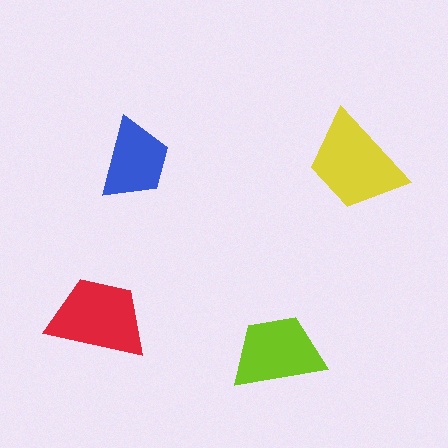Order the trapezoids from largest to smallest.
the yellow one, the red one, the lime one, the blue one.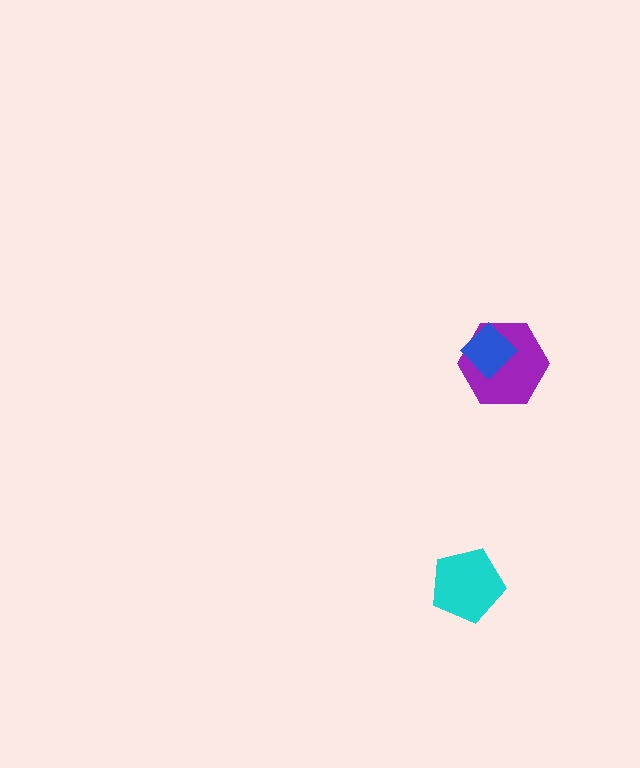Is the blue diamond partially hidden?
No, no other shape covers it.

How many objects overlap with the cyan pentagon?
0 objects overlap with the cyan pentagon.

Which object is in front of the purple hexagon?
The blue diamond is in front of the purple hexagon.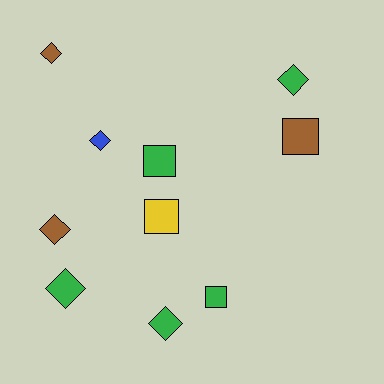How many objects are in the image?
There are 10 objects.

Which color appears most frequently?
Green, with 5 objects.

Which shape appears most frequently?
Diamond, with 6 objects.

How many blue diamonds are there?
There is 1 blue diamond.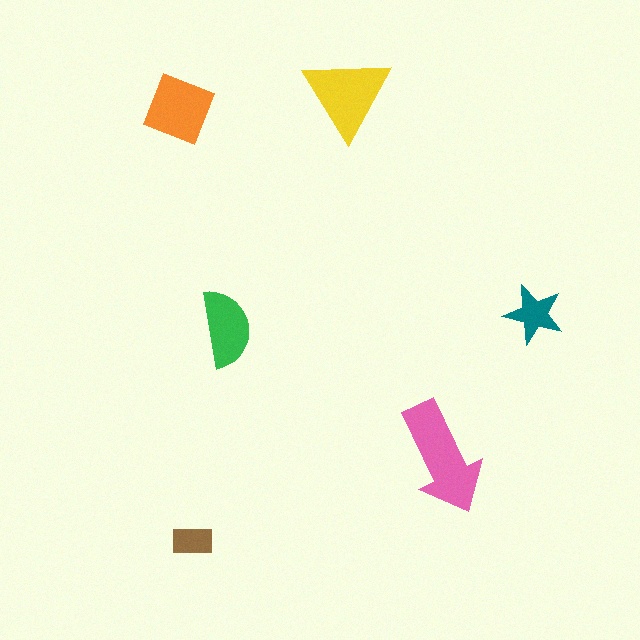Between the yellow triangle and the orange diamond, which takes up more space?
The yellow triangle.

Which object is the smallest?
The brown rectangle.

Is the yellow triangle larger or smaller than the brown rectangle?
Larger.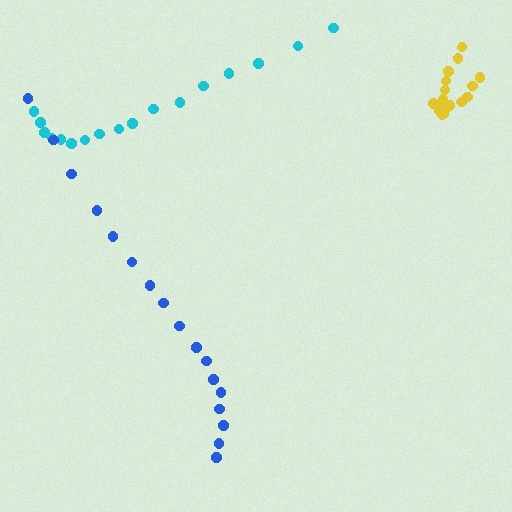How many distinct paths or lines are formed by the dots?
There are 3 distinct paths.